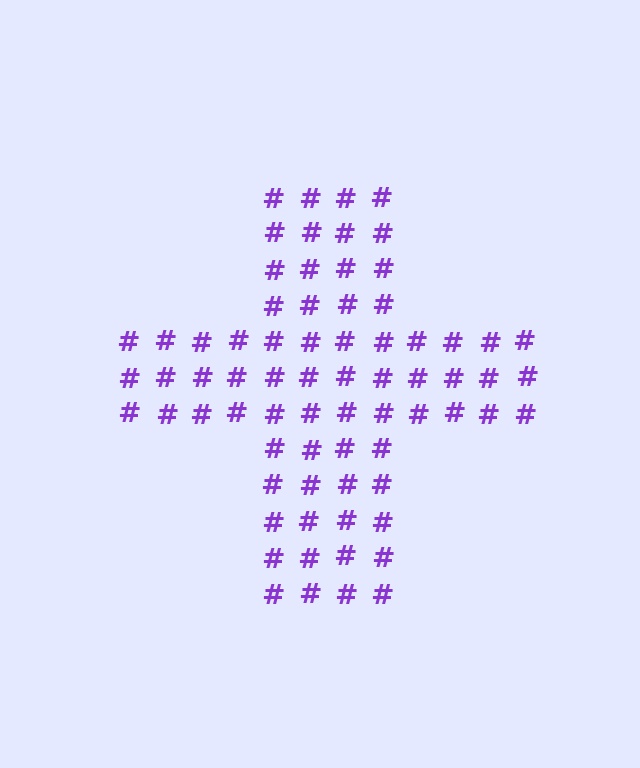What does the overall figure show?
The overall figure shows a cross.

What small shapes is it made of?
It is made of small hash symbols.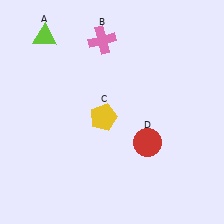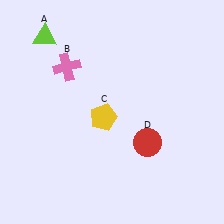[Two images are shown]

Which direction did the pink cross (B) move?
The pink cross (B) moved left.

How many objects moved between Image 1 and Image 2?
1 object moved between the two images.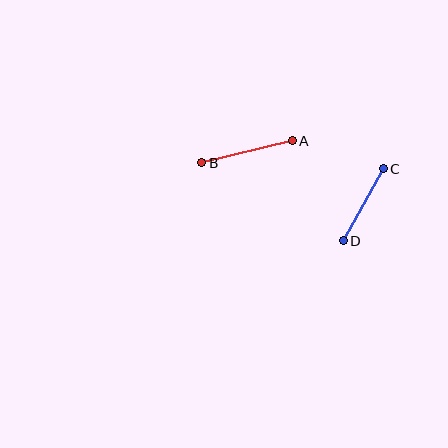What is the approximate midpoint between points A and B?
The midpoint is at approximately (247, 152) pixels.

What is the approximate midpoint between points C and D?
The midpoint is at approximately (363, 205) pixels.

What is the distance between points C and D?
The distance is approximately 82 pixels.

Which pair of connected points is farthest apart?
Points A and B are farthest apart.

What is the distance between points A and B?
The distance is approximately 93 pixels.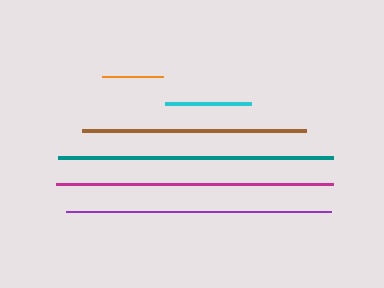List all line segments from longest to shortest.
From longest to shortest: magenta, teal, purple, brown, cyan, orange.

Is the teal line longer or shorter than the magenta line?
The magenta line is longer than the teal line.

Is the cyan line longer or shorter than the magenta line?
The magenta line is longer than the cyan line.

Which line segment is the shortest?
The orange line is the shortest at approximately 61 pixels.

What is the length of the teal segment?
The teal segment is approximately 275 pixels long.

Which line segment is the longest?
The magenta line is the longest at approximately 277 pixels.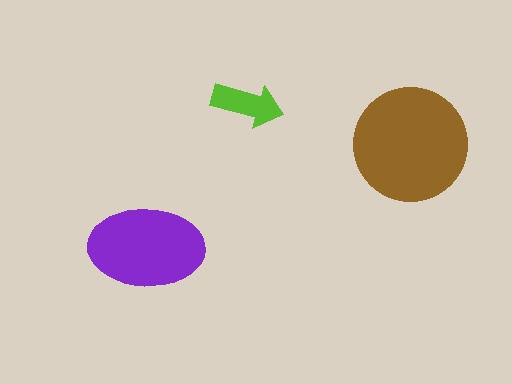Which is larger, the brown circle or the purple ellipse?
The brown circle.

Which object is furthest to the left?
The purple ellipse is leftmost.